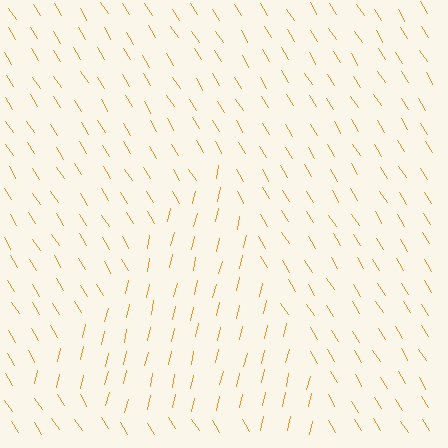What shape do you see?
I see a triangle.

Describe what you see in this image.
The image is filled with small orange line segments. A triangle region in the image has lines oriented differently from the surrounding lines, creating a visible texture boundary.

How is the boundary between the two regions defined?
The boundary is defined purely by a change in line orientation (approximately 45 degrees difference). All lines are the same color and thickness.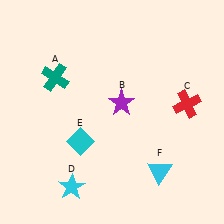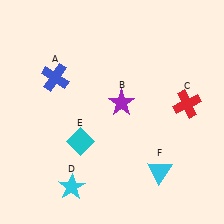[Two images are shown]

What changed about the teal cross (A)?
In Image 1, A is teal. In Image 2, it changed to blue.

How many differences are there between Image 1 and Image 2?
There is 1 difference between the two images.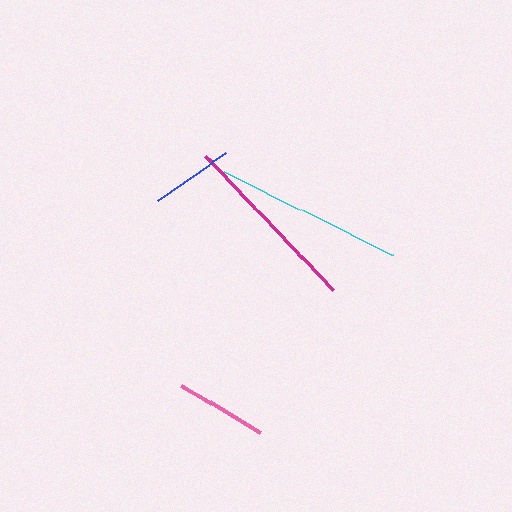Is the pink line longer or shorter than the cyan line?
The cyan line is longer than the pink line.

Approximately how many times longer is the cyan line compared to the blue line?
The cyan line is approximately 2.3 times the length of the blue line.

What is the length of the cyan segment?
The cyan segment is approximately 188 pixels long.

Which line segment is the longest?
The cyan line is the longest at approximately 188 pixels.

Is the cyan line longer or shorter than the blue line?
The cyan line is longer than the blue line.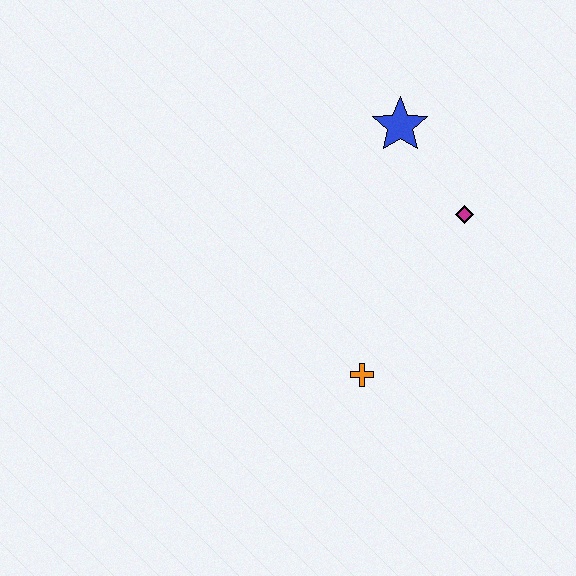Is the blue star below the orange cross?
No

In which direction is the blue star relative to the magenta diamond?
The blue star is above the magenta diamond.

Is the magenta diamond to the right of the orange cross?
Yes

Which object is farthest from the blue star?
The orange cross is farthest from the blue star.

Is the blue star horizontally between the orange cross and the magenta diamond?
Yes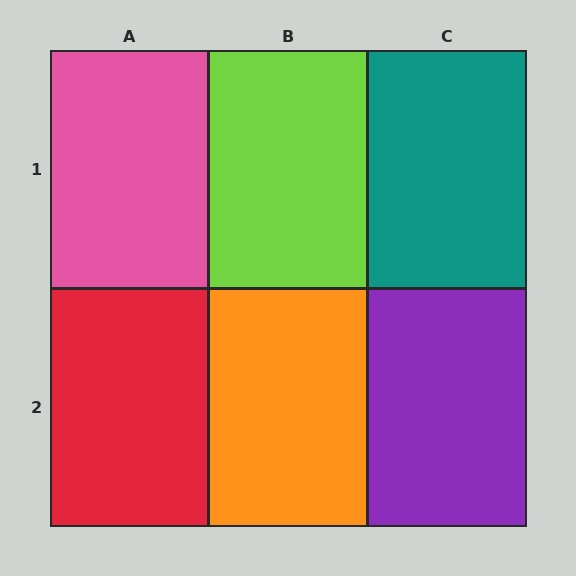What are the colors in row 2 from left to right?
Red, orange, purple.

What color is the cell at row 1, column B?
Lime.